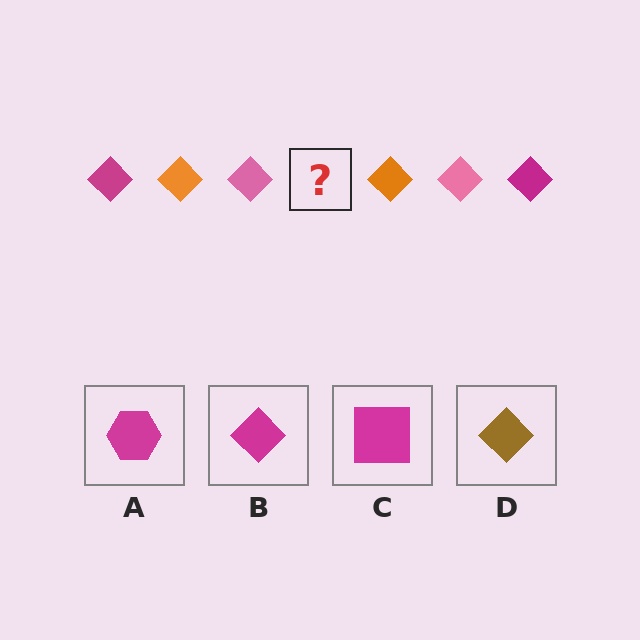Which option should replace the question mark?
Option B.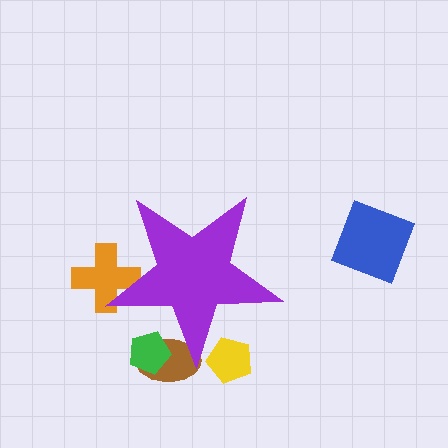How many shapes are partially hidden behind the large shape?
4 shapes are partially hidden.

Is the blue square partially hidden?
No, the blue square is fully visible.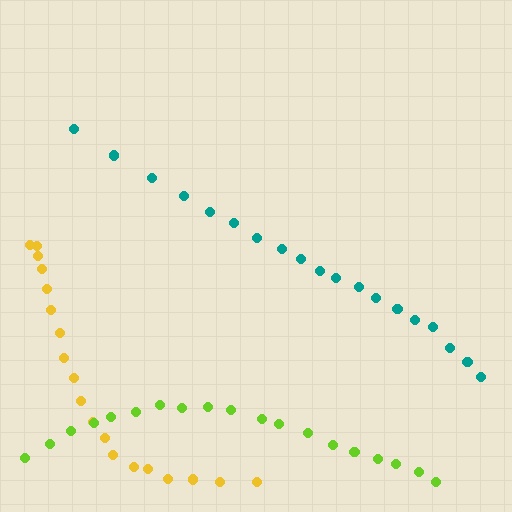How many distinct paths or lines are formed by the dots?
There are 3 distinct paths.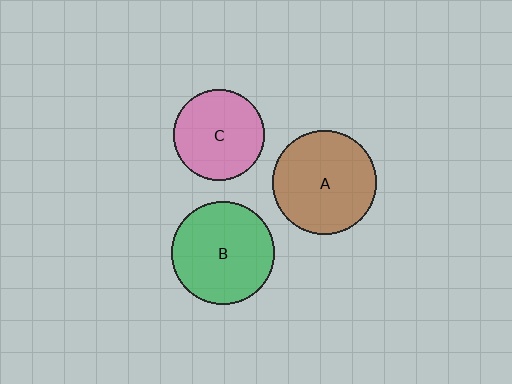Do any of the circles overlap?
No, none of the circles overlap.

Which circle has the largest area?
Circle A (brown).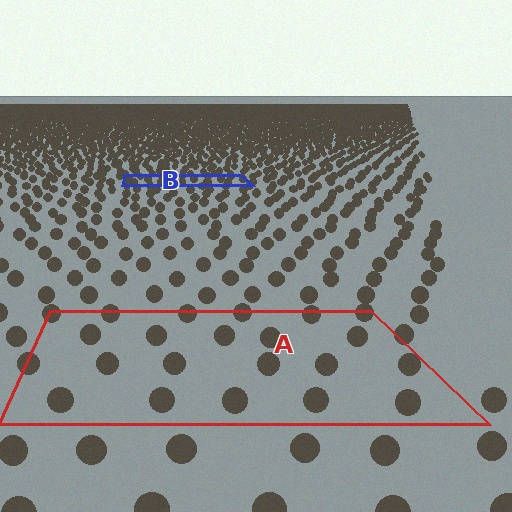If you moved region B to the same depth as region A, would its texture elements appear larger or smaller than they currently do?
They would appear larger. At a closer depth, the same texture elements are projected at a bigger on-screen size.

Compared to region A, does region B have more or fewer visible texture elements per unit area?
Region B has more texture elements per unit area — they are packed more densely because it is farther away.